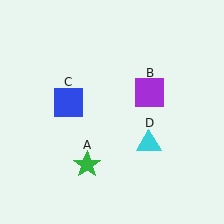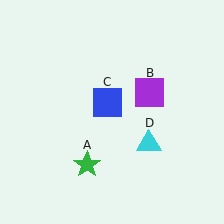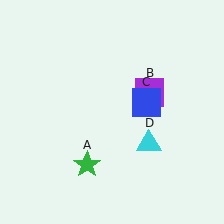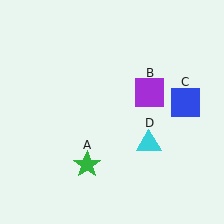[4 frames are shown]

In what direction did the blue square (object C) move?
The blue square (object C) moved right.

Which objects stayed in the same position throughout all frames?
Green star (object A) and purple square (object B) and cyan triangle (object D) remained stationary.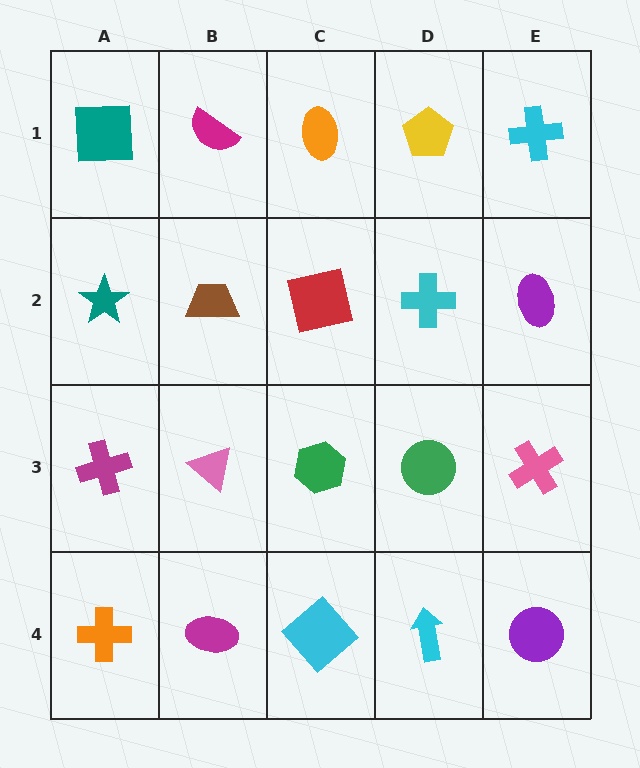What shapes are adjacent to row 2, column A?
A teal square (row 1, column A), a magenta cross (row 3, column A), a brown trapezoid (row 2, column B).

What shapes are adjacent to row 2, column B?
A magenta semicircle (row 1, column B), a pink triangle (row 3, column B), a teal star (row 2, column A), a red square (row 2, column C).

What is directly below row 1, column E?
A purple ellipse.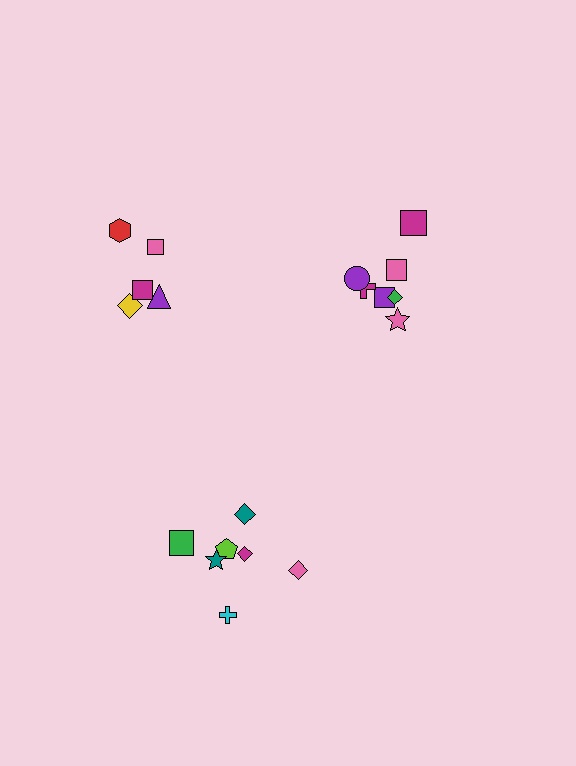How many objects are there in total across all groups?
There are 19 objects.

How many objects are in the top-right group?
There are 7 objects.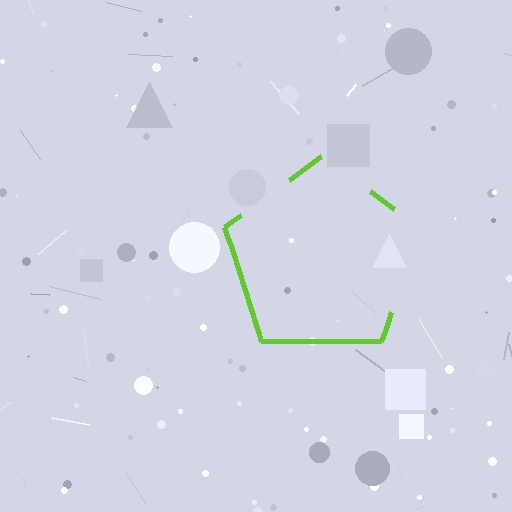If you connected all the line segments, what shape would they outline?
They would outline a pentagon.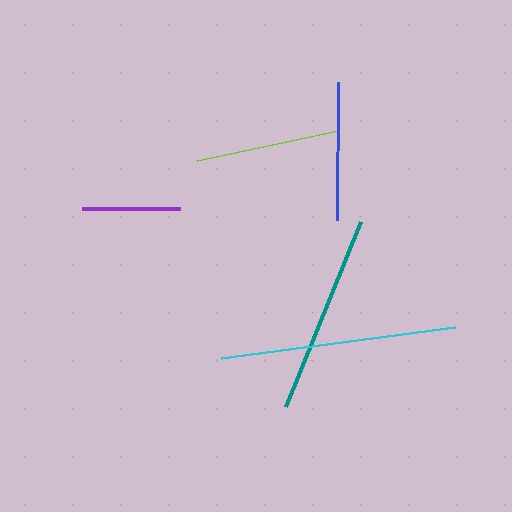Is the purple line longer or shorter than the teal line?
The teal line is longer than the purple line.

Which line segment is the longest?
The cyan line is the longest at approximately 237 pixels.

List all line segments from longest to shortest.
From longest to shortest: cyan, teal, lime, blue, purple.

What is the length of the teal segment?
The teal segment is approximately 200 pixels long.